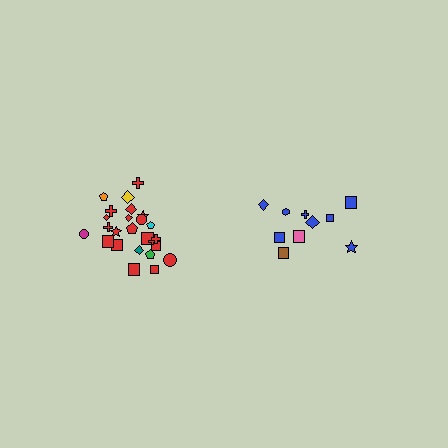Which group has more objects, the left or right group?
The left group.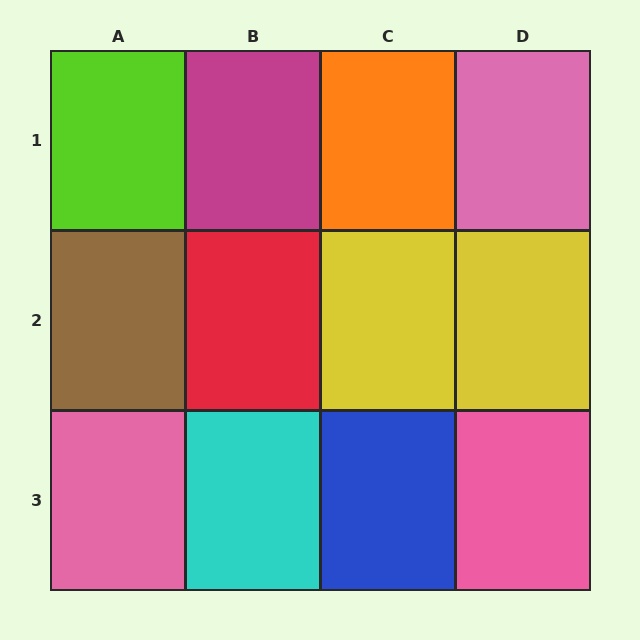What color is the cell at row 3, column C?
Blue.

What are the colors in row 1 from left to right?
Lime, magenta, orange, pink.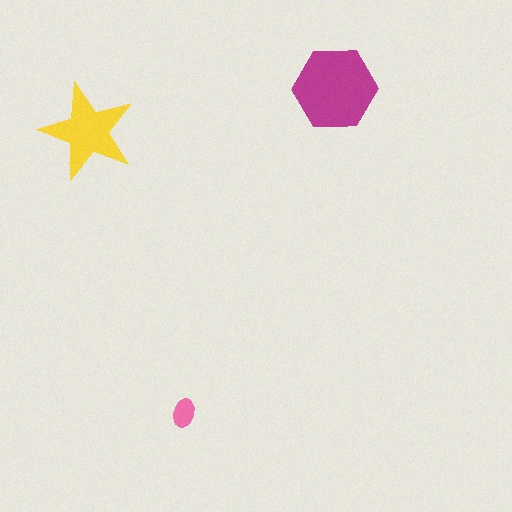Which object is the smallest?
The pink ellipse.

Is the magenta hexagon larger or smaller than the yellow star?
Larger.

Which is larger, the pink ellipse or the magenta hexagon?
The magenta hexagon.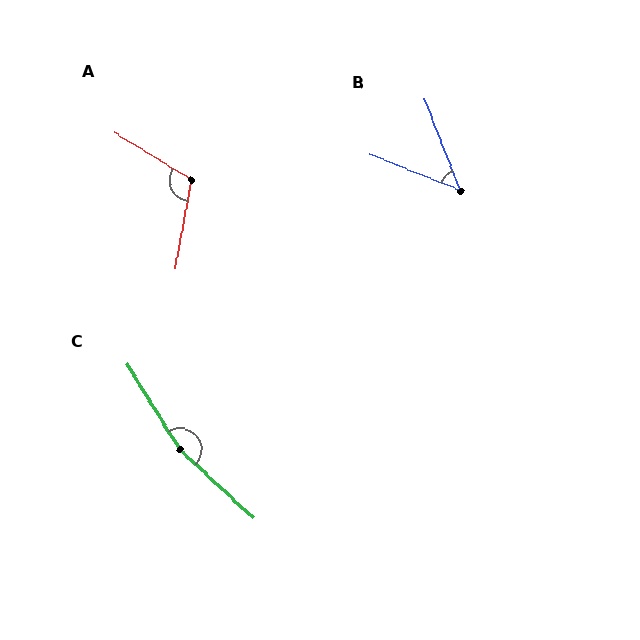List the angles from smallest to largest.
B (47°), A (111°), C (164°).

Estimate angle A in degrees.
Approximately 111 degrees.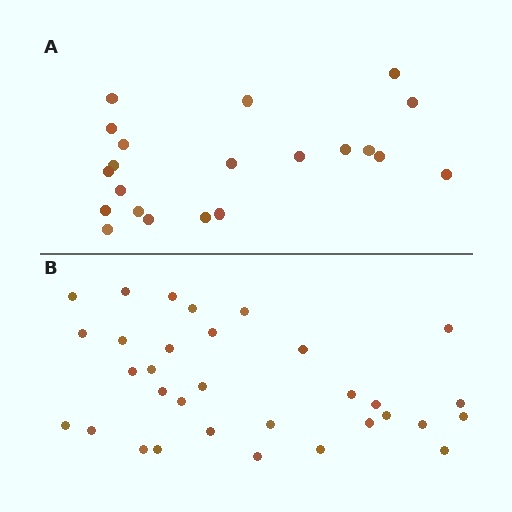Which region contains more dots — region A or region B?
Region B (the bottom region) has more dots.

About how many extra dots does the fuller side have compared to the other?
Region B has roughly 12 or so more dots than region A.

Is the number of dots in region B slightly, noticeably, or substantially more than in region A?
Region B has substantially more. The ratio is roughly 1.5 to 1.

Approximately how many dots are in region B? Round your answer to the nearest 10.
About 30 dots. (The exact count is 32, which rounds to 30.)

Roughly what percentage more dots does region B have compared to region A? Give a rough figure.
About 50% more.